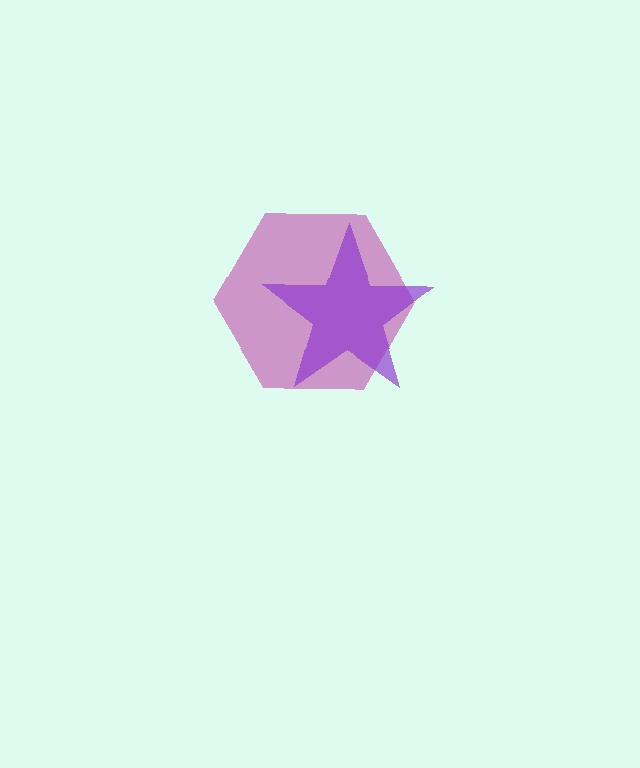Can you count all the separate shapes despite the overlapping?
Yes, there are 2 separate shapes.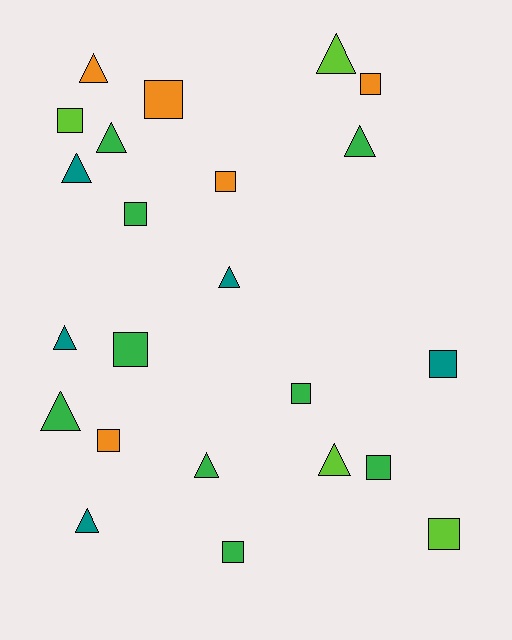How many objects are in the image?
There are 23 objects.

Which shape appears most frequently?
Square, with 12 objects.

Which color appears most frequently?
Green, with 9 objects.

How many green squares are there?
There are 5 green squares.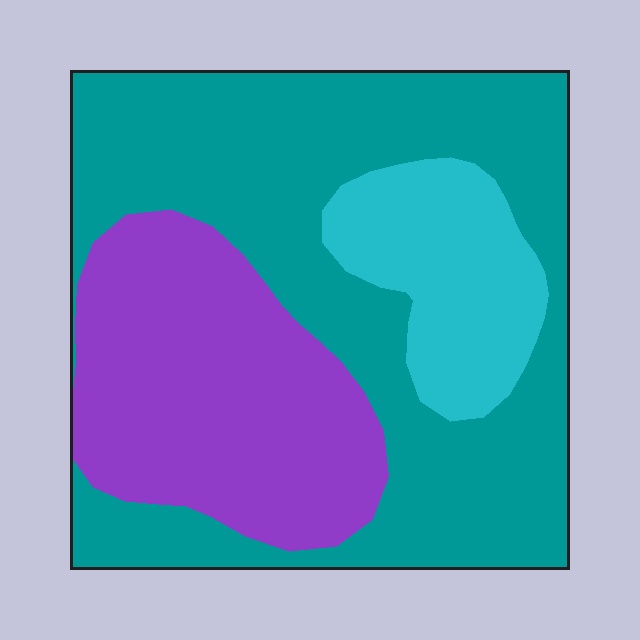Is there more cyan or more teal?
Teal.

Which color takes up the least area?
Cyan, at roughly 15%.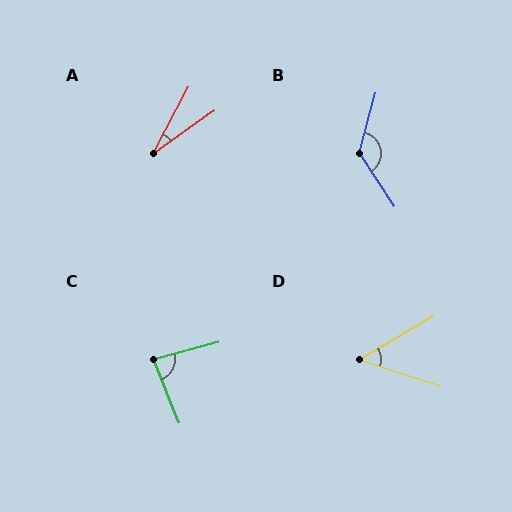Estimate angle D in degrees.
Approximately 49 degrees.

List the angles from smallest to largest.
A (26°), D (49°), C (83°), B (132°).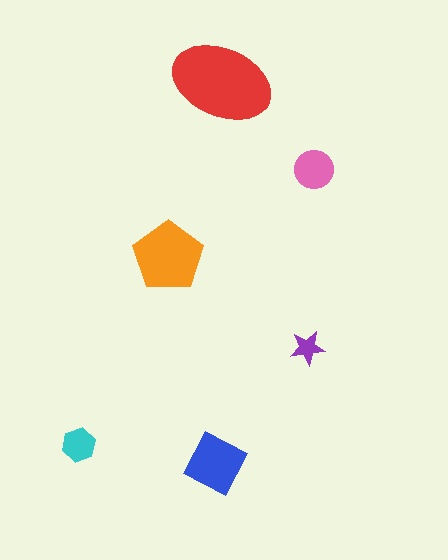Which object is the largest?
The red ellipse.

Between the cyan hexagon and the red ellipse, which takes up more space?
The red ellipse.